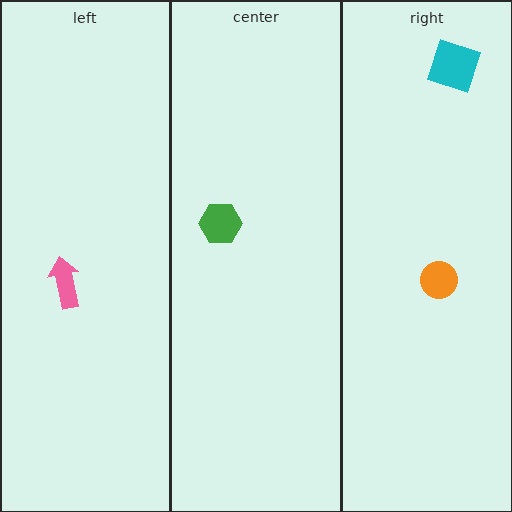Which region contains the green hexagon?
The center region.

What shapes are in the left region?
The pink arrow.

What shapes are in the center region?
The green hexagon.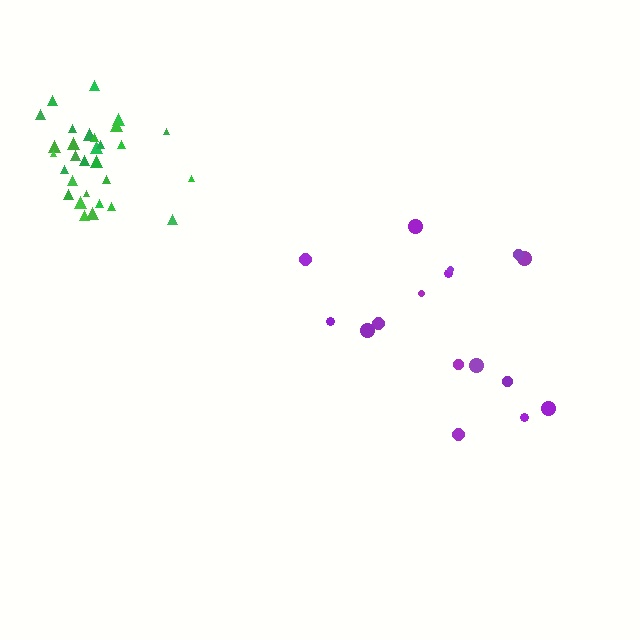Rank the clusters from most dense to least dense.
green, purple.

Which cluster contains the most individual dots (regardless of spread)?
Green (30).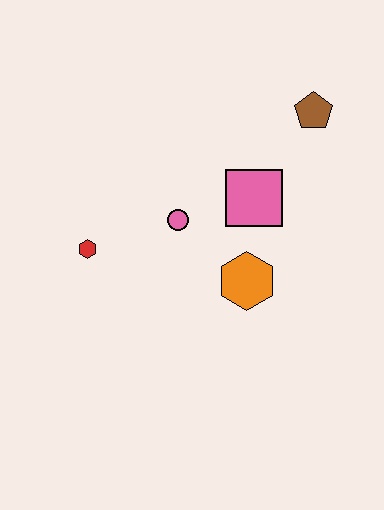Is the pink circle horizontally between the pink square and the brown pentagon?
No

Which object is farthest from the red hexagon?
The brown pentagon is farthest from the red hexagon.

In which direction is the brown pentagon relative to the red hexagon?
The brown pentagon is to the right of the red hexagon.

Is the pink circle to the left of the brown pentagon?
Yes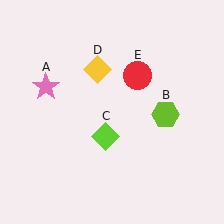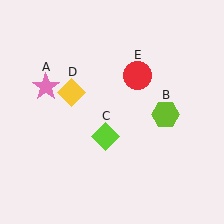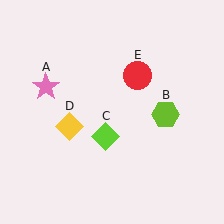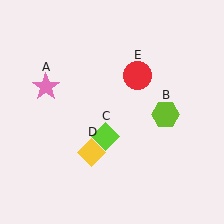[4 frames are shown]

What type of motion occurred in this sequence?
The yellow diamond (object D) rotated counterclockwise around the center of the scene.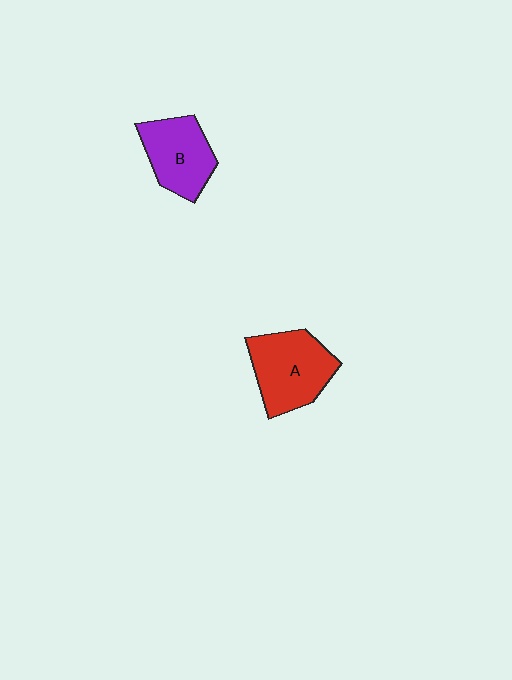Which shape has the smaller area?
Shape B (purple).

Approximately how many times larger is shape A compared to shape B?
Approximately 1.2 times.